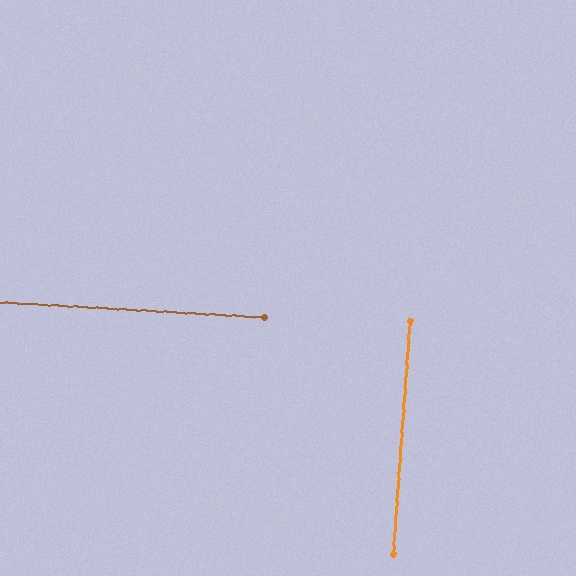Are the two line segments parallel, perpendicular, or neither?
Perpendicular — they meet at approximately 89°.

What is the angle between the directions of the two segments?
Approximately 89 degrees.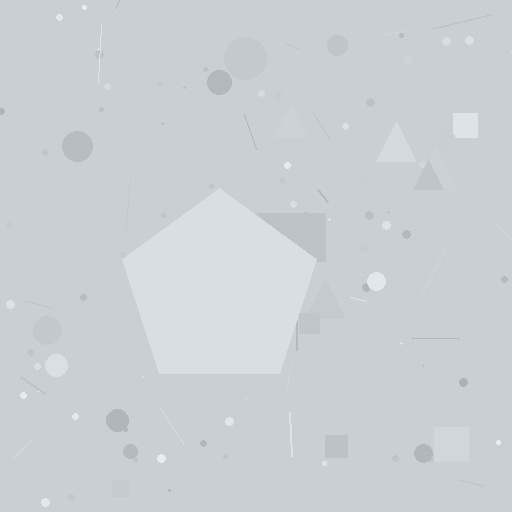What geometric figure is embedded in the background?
A pentagon is embedded in the background.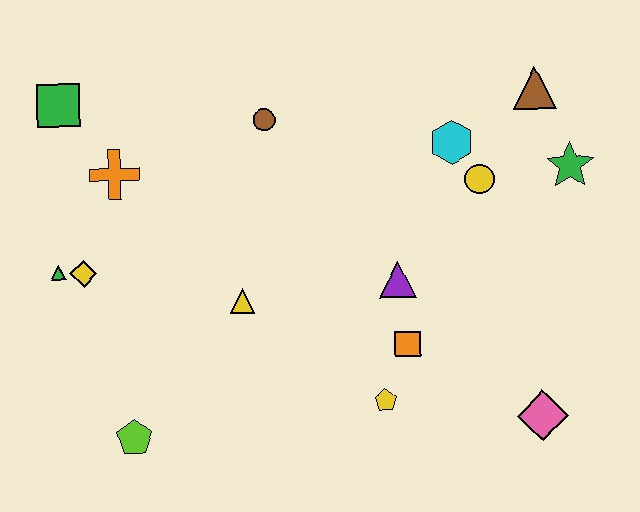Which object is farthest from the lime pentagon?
The brown triangle is farthest from the lime pentagon.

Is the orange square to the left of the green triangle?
No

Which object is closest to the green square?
The orange cross is closest to the green square.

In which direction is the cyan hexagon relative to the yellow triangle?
The cyan hexagon is to the right of the yellow triangle.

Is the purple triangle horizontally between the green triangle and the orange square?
Yes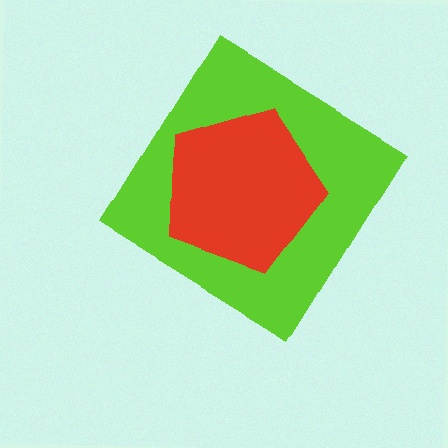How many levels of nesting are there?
2.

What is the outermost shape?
The lime diamond.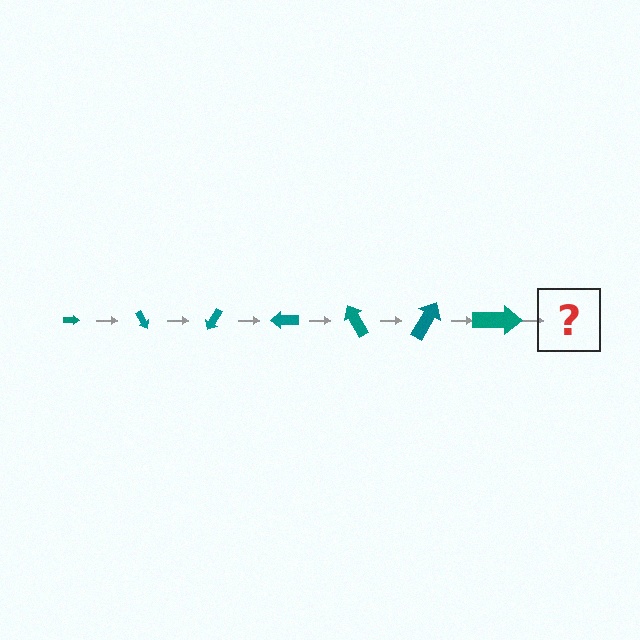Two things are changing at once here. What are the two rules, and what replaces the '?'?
The two rules are that the arrow grows larger each step and it rotates 60 degrees each step. The '?' should be an arrow, larger than the previous one and rotated 420 degrees from the start.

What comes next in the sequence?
The next element should be an arrow, larger than the previous one and rotated 420 degrees from the start.